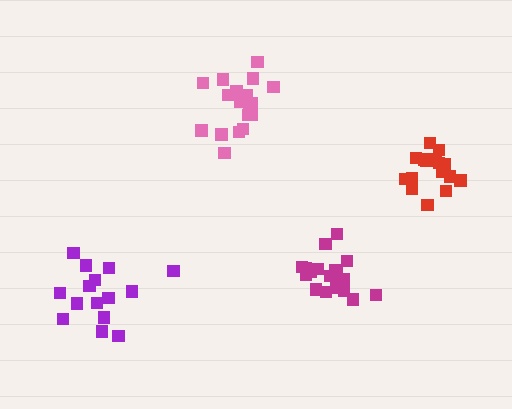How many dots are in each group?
Group 1: 17 dots, Group 2: 15 dots, Group 3: 19 dots, Group 4: 18 dots (69 total).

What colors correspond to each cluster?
The clusters are colored: red, purple, magenta, pink.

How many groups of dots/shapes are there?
There are 4 groups.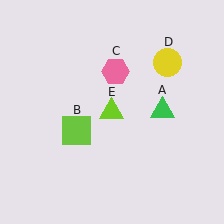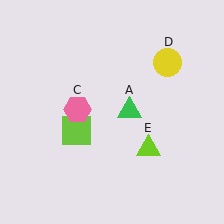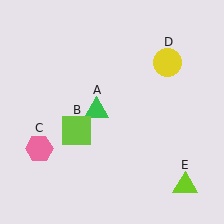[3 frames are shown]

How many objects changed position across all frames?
3 objects changed position: green triangle (object A), pink hexagon (object C), lime triangle (object E).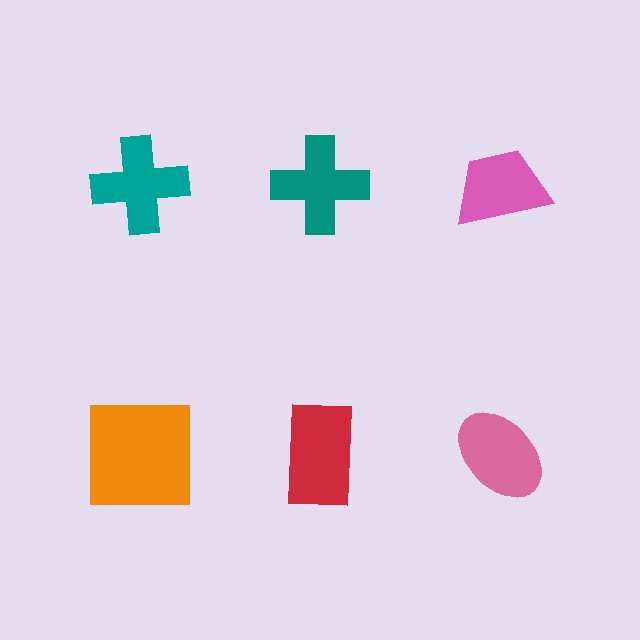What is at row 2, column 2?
A red rectangle.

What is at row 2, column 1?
An orange square.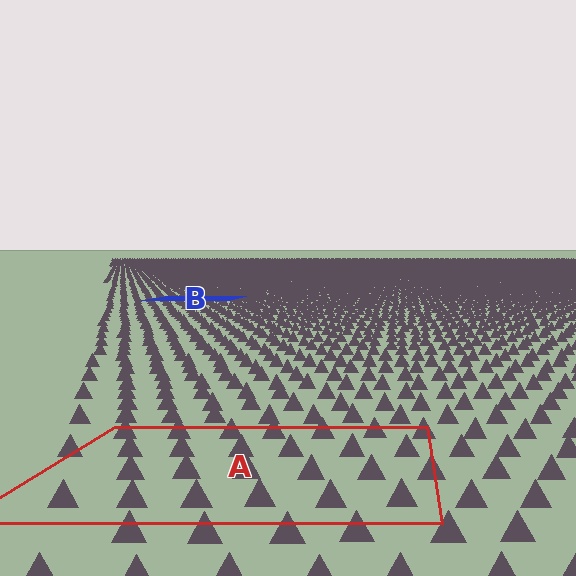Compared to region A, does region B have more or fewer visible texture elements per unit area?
Region B has more texture elements per unit area — they are packed more densely because it is farther away.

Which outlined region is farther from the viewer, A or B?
Region B is farther from the viewer — the texture elements inside it appear smaller and more densely packed.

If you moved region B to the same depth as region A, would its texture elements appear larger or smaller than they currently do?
They would appear larger. At a closer depth, the same texture elements are projected at a bigger on-screen size.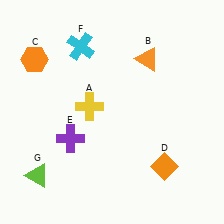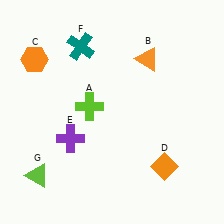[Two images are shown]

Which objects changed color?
A changed from yellow to lime. F changed from cyan to teal.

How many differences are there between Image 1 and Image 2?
There are 2 differences between the two images.